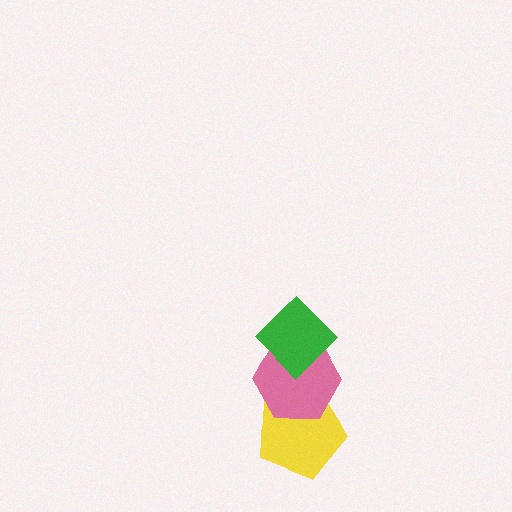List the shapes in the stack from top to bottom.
From top to bottom: the green diamond, the pink hexagon, the yellow pentagon.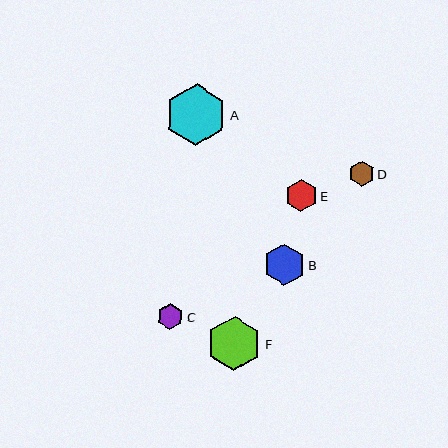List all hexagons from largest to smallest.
From largest to smallest: A, F, B, E, C, D.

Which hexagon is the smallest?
Hexagon D is the smallest with a size of approximately 25 pixels.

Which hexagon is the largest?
Hexagon A is the largest with a size of approximately 61 pixels.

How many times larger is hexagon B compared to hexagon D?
Hexagon B is approximately 1.6 times the size of hexagon D.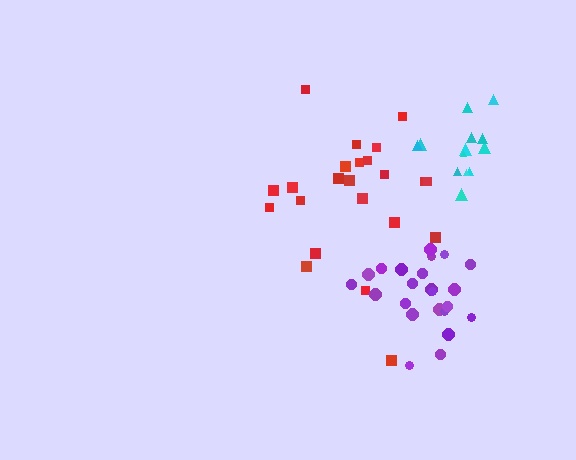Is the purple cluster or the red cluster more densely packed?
Purple.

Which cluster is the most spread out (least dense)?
Red.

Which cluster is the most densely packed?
Purple.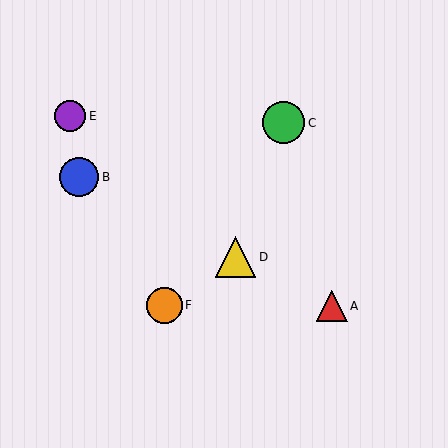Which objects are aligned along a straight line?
Objects A, B, D are aligned along a straight line.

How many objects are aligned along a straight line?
3 objects (A, B, D) are aligned along a straight line.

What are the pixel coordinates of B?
Object B is at (79, 177).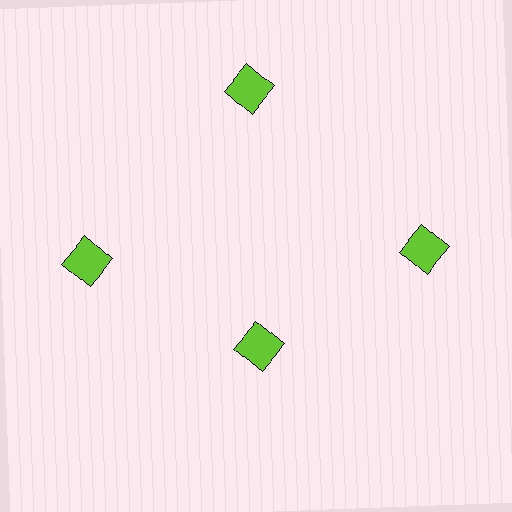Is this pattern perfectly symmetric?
No. The 4 lime squares are arranged in a ring, but one element near the 6 o'clock position is pulled inward toward the center, breaking the 4-fold rotational symmetry.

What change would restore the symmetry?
The symmetry would be restored by moving it outward, back onto the ring so that all 4 squares sit at equal angles and equal distance from the center.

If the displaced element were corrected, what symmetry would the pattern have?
It would have 4-fold rotational symmetry — the pattern would map onto itself every 90 degrees.